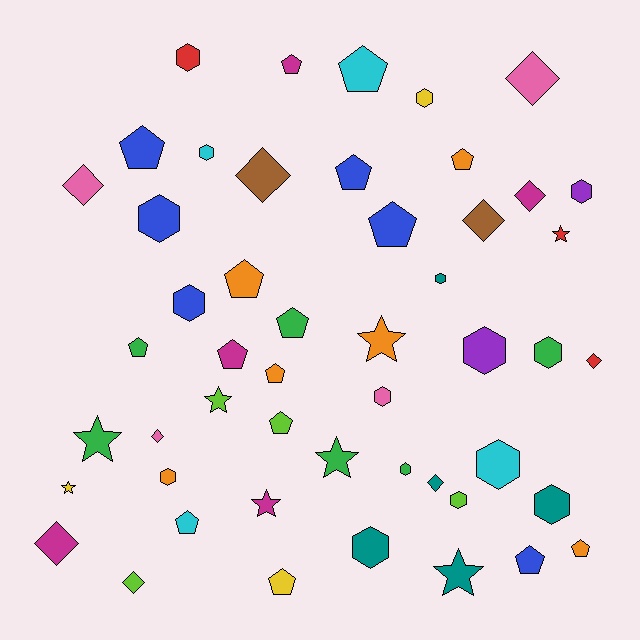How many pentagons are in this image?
There are 16 pentagons.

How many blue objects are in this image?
There are 6 blue objects.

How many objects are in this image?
There are 50 objects.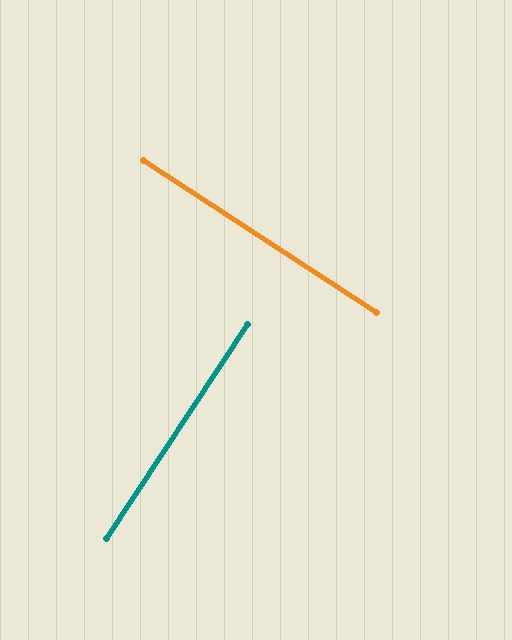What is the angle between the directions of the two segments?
Approximately 90 degrees.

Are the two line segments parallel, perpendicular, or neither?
Perpendicular — they meet at approximately 90°.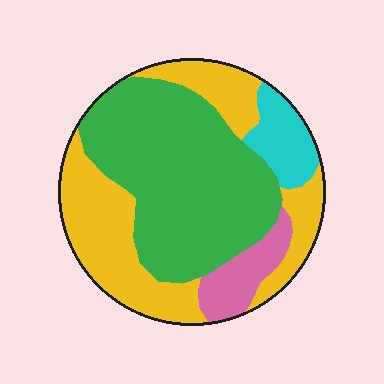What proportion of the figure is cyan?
Cyan covers around 10% of the figure.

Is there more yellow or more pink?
Yellow.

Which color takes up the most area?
Green, at roughly 45%.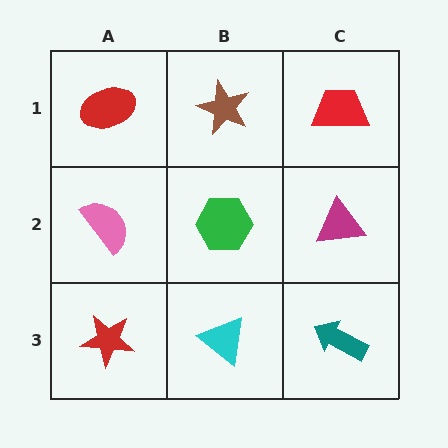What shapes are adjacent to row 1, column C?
A magenta triangle (row 2, column C), a brown star (row 1, column B).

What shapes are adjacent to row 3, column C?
A magenta triangle (row 2, column C), a cyan triangle (row 3, column B).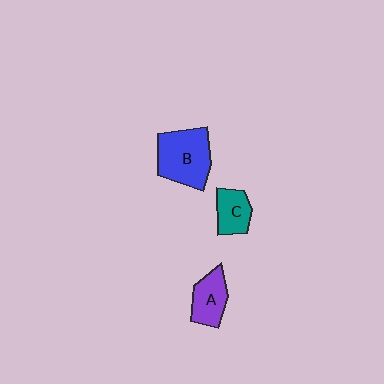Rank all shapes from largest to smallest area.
From largest to smallest: B (blue), A (purple), C (teal).